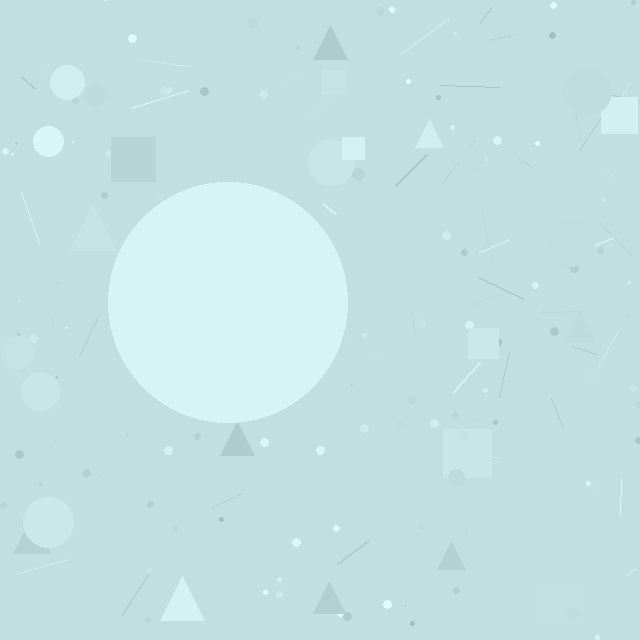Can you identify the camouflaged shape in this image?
The camouflaged shape is a circle.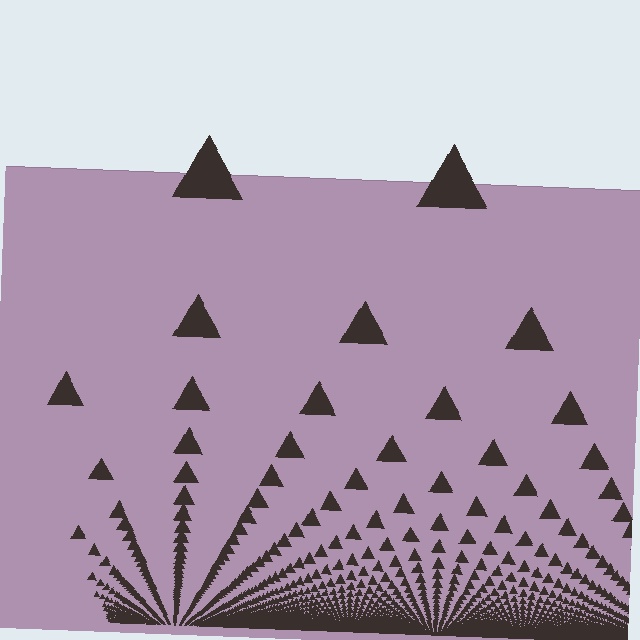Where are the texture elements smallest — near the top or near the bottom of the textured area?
Near the bottom.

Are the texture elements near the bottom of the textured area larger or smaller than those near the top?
Smaller. The gradient is inverted — elements near the bottom are smaller and denser.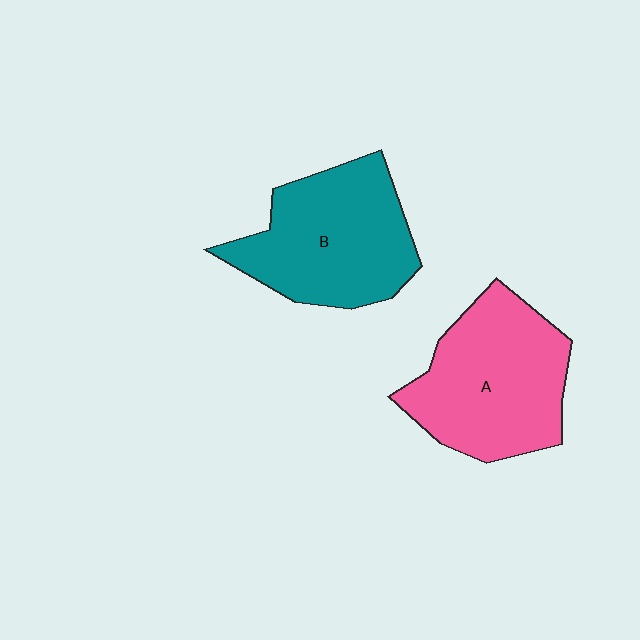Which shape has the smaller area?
Shape B (teal).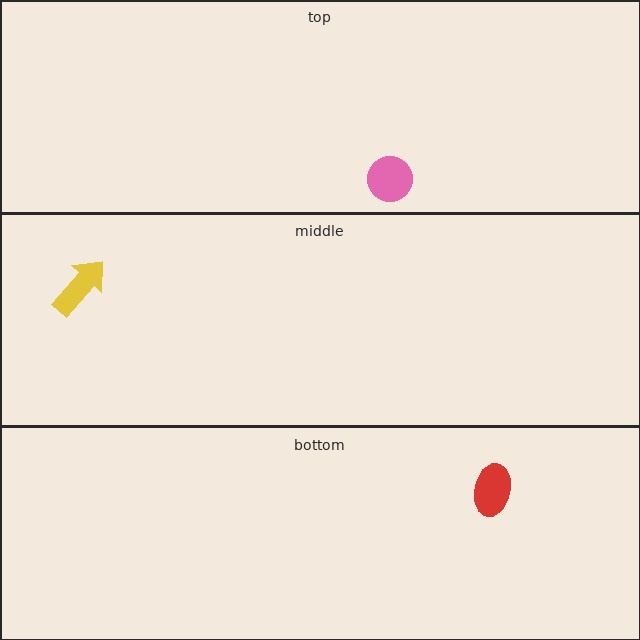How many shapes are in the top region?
1.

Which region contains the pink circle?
The top region.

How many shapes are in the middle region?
1.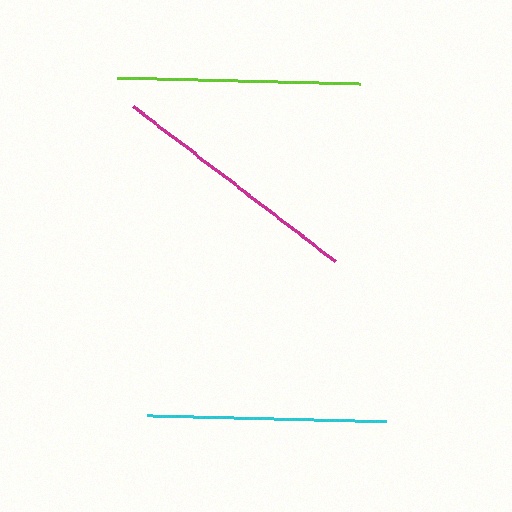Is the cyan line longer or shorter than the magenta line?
The magenta line is longer than the cyan line.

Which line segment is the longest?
The magenta line is the longest at approximately 255 pixels.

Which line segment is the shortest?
The cyan line is the shortest at approximately 239 pixels.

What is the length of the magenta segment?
The magenta segment is approximately 255 pixels long.